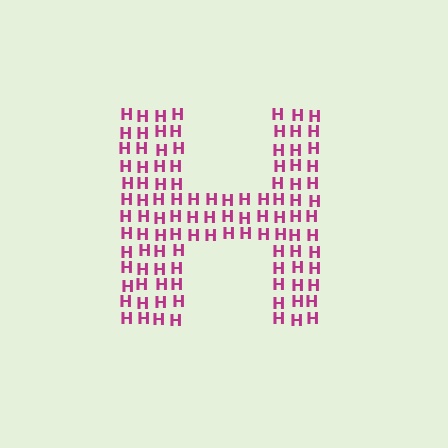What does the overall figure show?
The overall figure shows the letter H.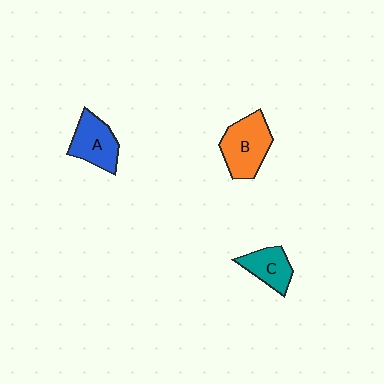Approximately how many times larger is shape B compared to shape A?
Approximately 1.2 times.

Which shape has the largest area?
Shape B (orange).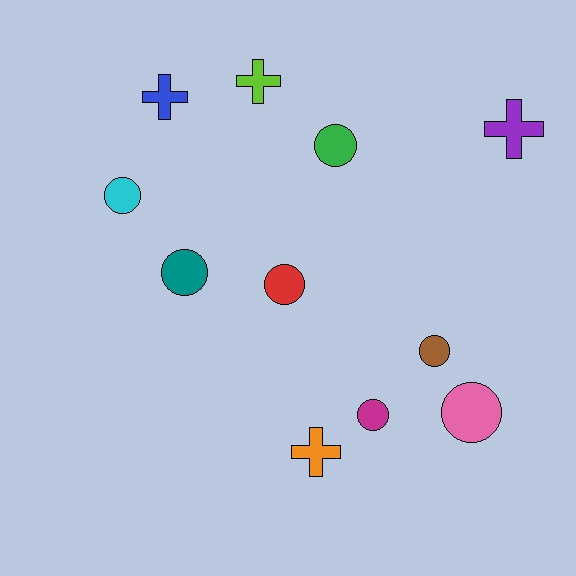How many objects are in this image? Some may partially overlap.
There are 11 objects.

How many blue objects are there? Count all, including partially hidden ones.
There is 1 blue object.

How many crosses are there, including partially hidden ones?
There are 4 crosses.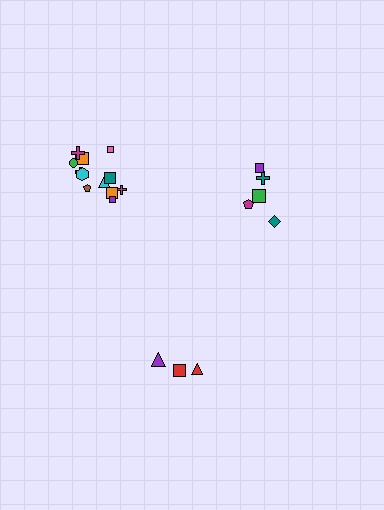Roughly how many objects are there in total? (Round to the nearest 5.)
Roughly 20 objects in total.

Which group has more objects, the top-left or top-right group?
The top-left group.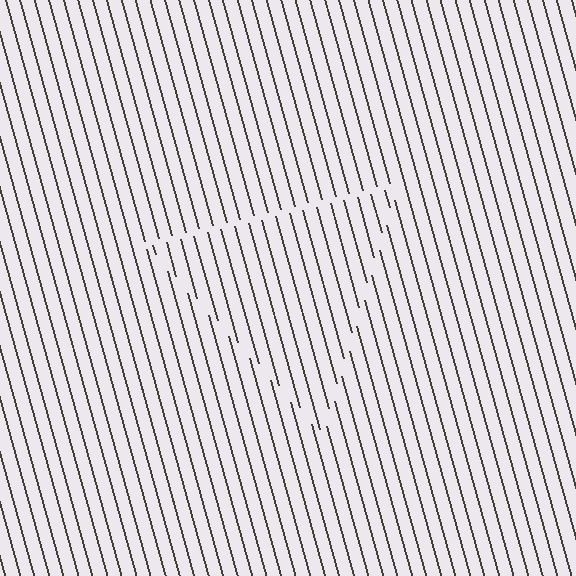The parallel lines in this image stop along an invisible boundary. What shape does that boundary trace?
An illusory triangle. The interior of the shape contains the same grating, shifted by half a period — the contour is defined by the phase discontinuity where line-ends from the inner and outer gratings abut.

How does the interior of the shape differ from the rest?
The interior of the shape contains the same grating, shifted by half a period — the contour is defined by the phase discontinuity where line-ends from the inner and outer gratings abut.